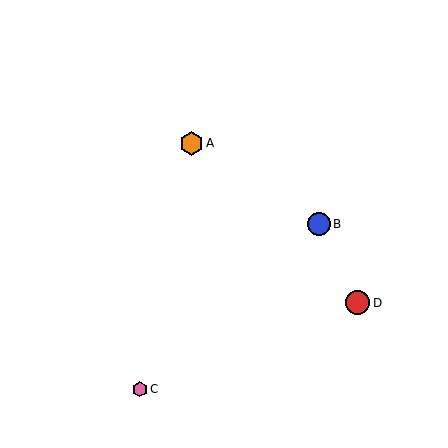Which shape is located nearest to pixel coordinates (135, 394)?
The pink hexagon (labeled C) at (140, 389) is nearest to that location.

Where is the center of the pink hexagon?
The center of the pink hexagon is at (140, 389).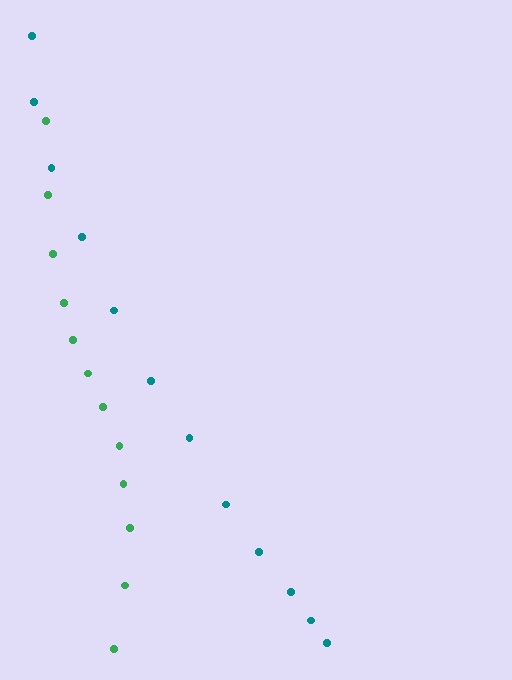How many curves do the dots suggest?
There are 2 distinct paths.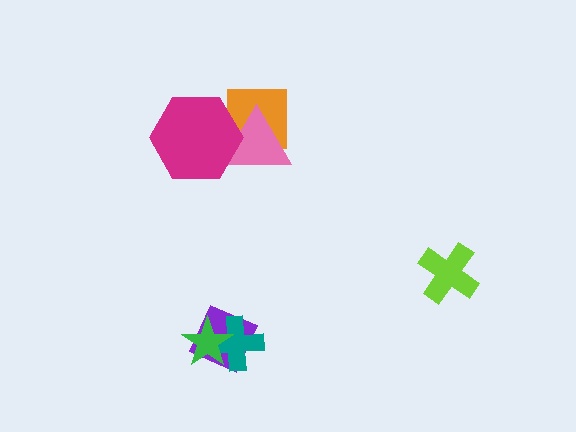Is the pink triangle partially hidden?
Yes, it is partially covered by another shape.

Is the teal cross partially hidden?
Yes, it is partially covered by another shape.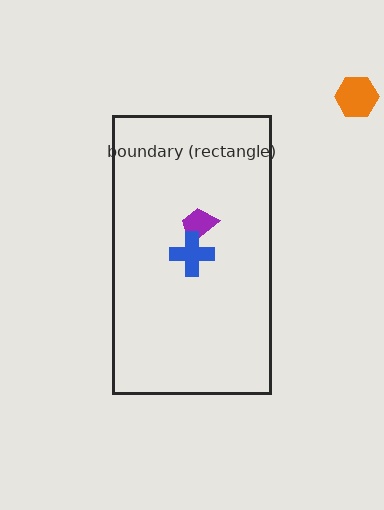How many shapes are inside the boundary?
2 inside, 1 outside.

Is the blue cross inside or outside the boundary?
Inside.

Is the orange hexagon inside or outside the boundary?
Outside.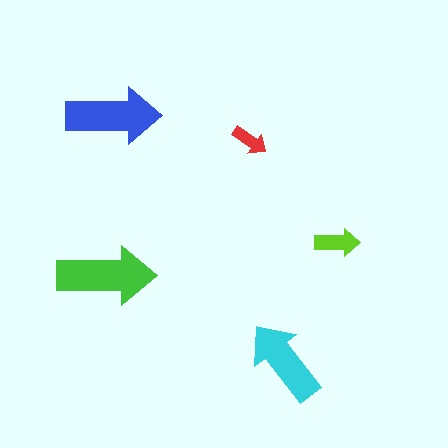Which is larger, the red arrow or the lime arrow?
The lime one.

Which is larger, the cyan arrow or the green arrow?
The green one.